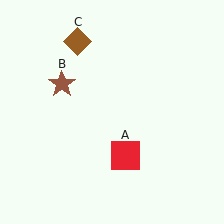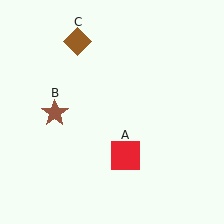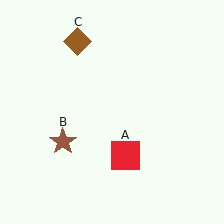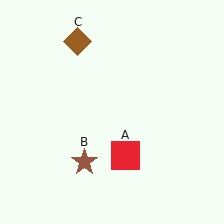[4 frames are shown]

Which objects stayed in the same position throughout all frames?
Red square (object A) and brown diamond (object C) remained stationary.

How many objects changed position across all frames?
1 object changed position: brown star (object B).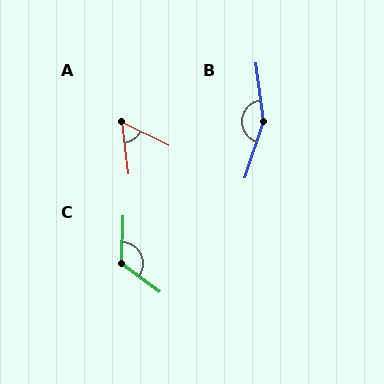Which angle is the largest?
B, at approximately 154 degrees.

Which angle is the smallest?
A, at approximately 57 degrees.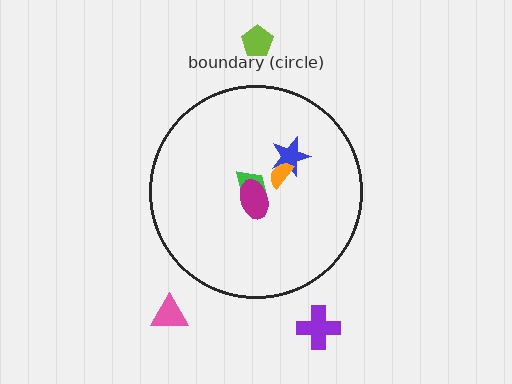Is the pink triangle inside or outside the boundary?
Outside.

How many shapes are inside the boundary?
4 inside, 3 outside.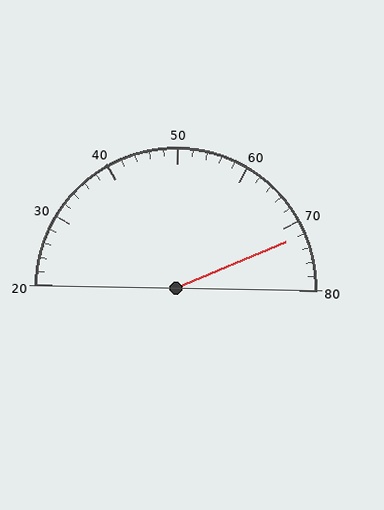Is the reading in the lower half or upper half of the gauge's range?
The reading is in the upper half of the range (20 to 80).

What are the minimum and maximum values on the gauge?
The gauge ranges from 20 to 80.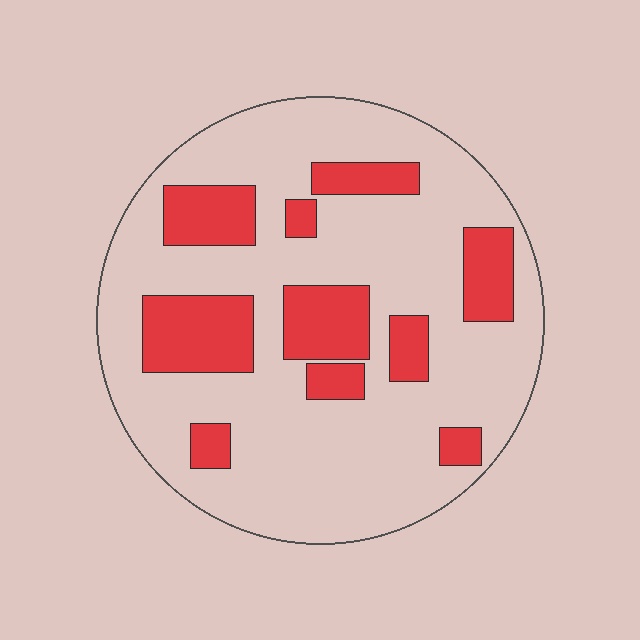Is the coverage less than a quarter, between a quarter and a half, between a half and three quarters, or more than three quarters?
Less than a quarter.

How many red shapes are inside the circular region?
10.